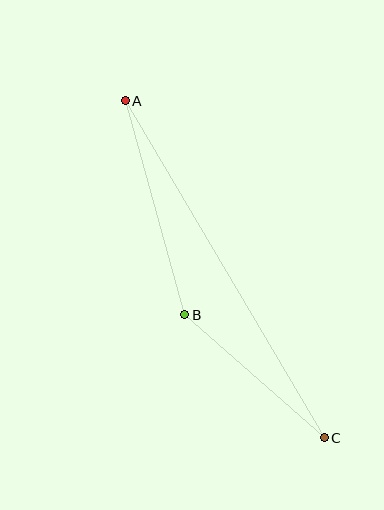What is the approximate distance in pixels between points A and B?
The distance between A and B is approximately 222 pixels.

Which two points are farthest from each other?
Points A and C are farthest from each other.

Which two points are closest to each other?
Points B and C are closest to each other.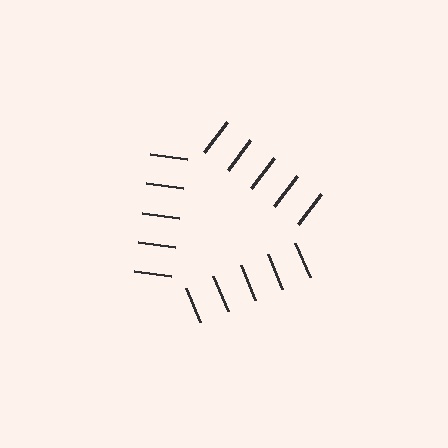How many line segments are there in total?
15 — 5 along each of the 3 edges.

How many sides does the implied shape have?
3 sides — the line-ends trace a triangle.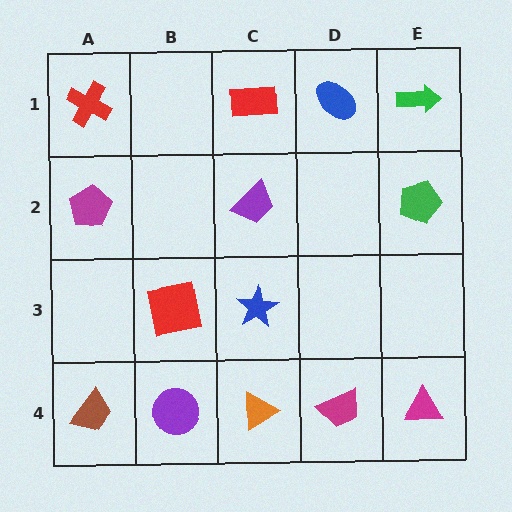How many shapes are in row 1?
4 shapes.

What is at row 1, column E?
A green arrow.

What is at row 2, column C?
A purple trapezoid.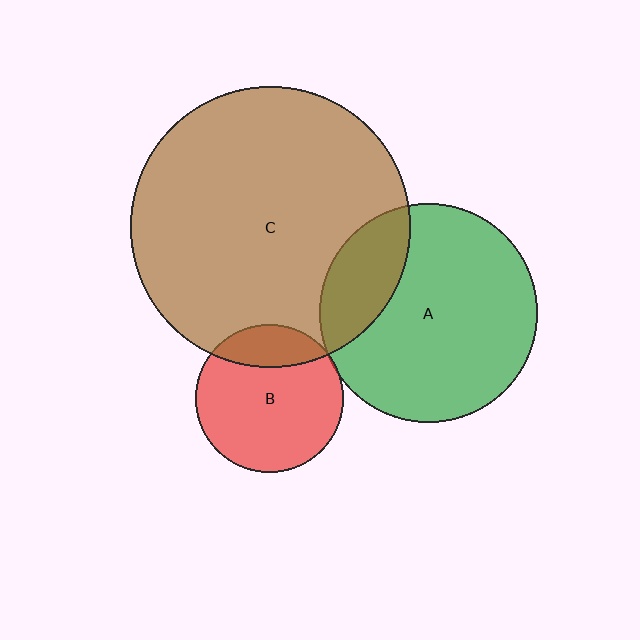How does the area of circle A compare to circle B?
Approximately 2.2 times.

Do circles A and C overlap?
Yes.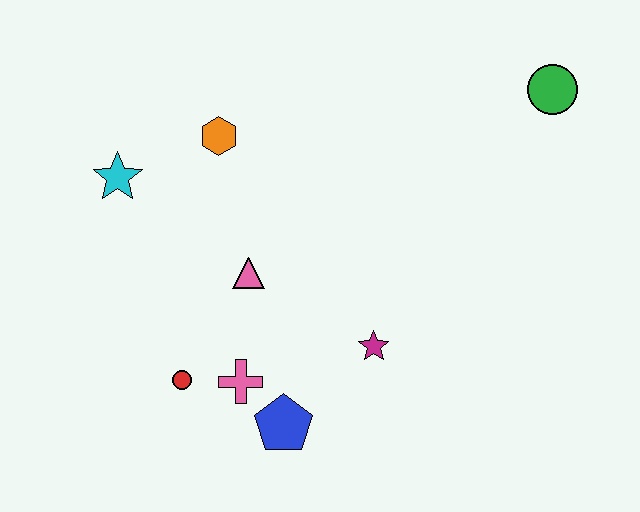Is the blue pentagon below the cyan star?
Yes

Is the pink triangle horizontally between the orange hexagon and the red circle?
No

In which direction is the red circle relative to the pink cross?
The red circle is to the left of the pink cross.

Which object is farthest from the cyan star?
The green circle is farthest from the cyan star.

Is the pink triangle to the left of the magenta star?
Yes